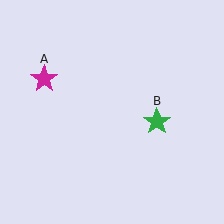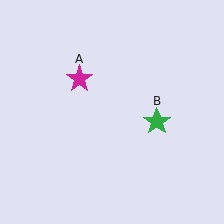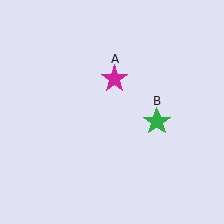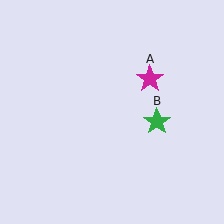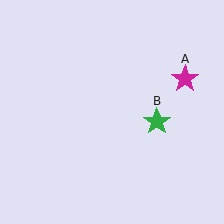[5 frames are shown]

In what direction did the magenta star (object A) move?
The magenta star (object A) moved right.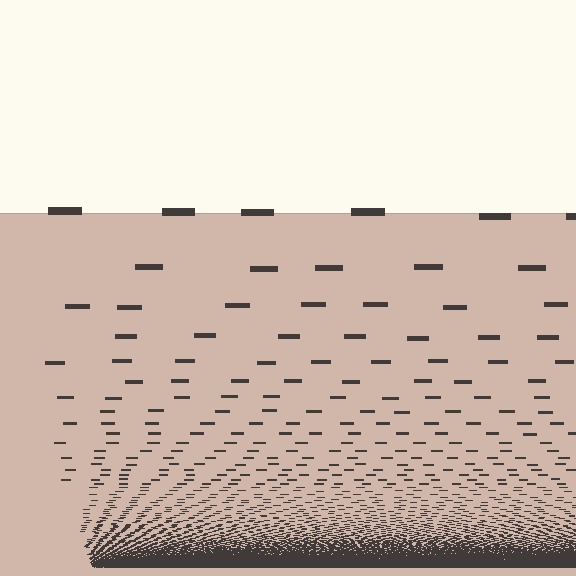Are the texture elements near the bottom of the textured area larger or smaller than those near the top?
Smaller. The gradient is inverted — elements near the bottom are smaller and denser.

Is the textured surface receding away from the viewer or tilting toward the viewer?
The surface appears to tilt toward the viewer. Texture elements get larger and sparser toward the top.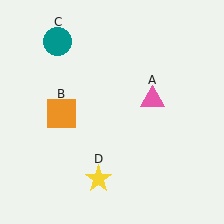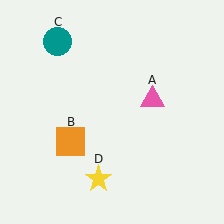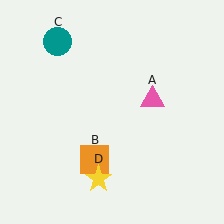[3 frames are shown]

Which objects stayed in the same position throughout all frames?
Pink triangle (object A) and teal circle (object C) and yellow star (object D) remained stationary.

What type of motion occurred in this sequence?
The orange square (object B) rotated counterclockwise around the center of the scene.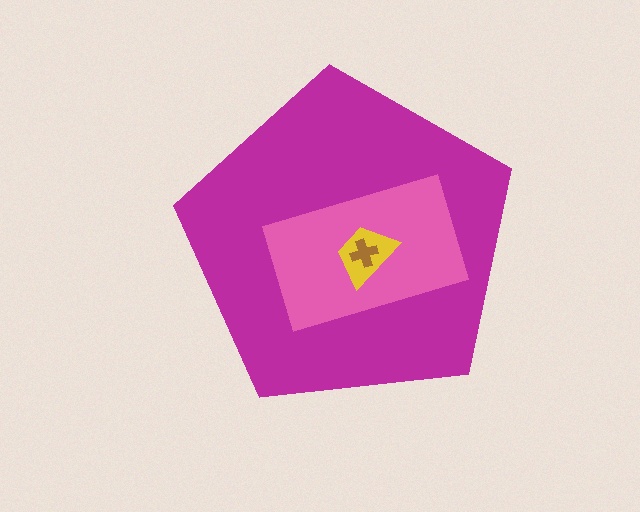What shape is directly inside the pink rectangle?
The yellow trapezoid.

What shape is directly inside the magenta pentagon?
The pink rectangle.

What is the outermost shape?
The magenta pentagon.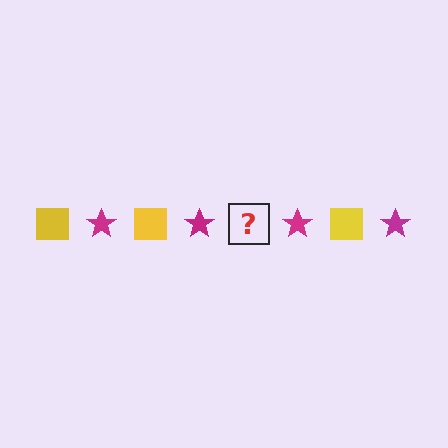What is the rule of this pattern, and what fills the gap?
The rule is that the pattern alternates between yellow square and magenta star. The gap should be filled with a yellow square.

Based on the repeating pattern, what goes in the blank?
The blank should be a yellow square.